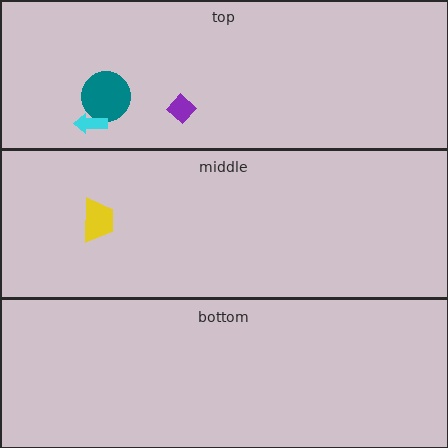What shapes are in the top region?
The purple diamond, the teal circle, the cyan arrow.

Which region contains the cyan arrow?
The top region.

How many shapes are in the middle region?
1.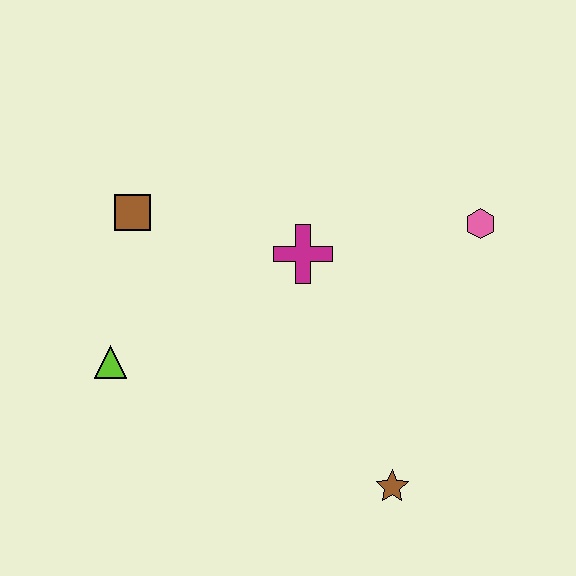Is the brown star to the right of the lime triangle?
Yes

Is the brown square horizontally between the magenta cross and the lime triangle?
Yes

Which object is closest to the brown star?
The magenta cross is closest to the brown star.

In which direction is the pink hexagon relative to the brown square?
The pink hexagon is to the right of the brown square.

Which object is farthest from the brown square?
The brown star is farthest from the brown square.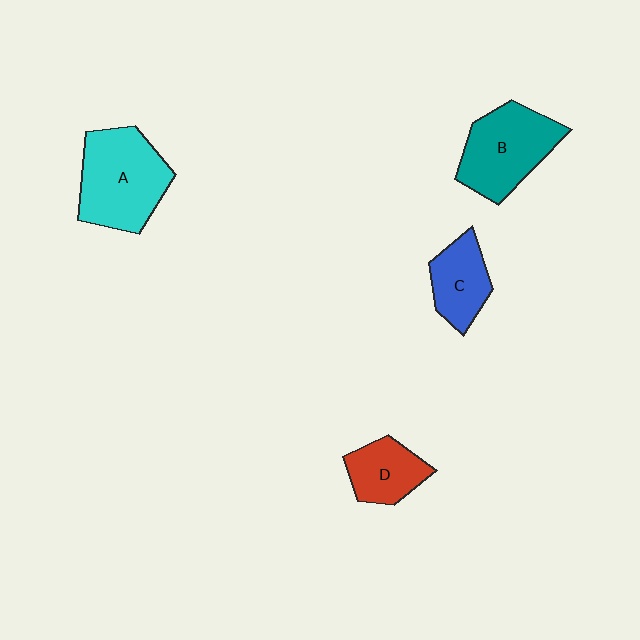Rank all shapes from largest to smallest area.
From largest to smallest: A (cyan), B (teal), C (blue), D (red).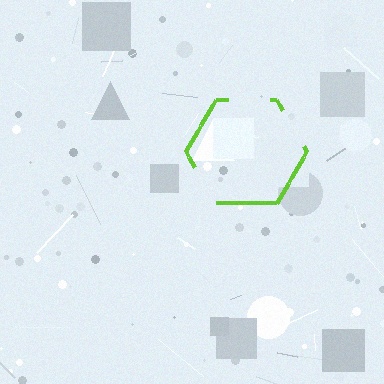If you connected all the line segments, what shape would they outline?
They would outline a hexagon.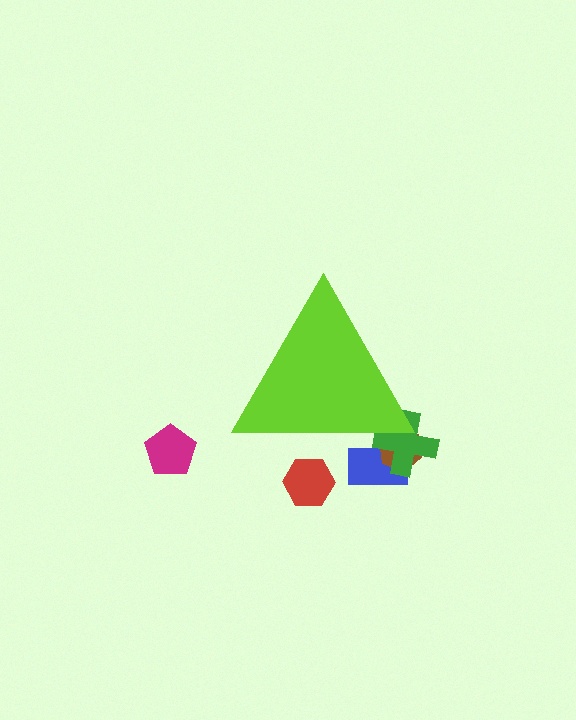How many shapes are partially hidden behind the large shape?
4 shapes are partially hidden.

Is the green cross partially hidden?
Yes, the green cross is partially hidden behind the lime triangle.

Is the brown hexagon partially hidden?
Yes, the brown hexagon is partially hidden behind the lime triangle.